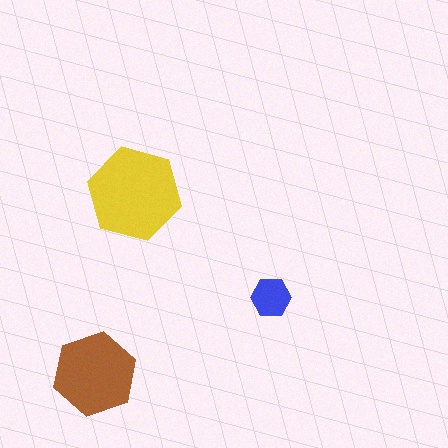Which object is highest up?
The yellow hexagon is topmost.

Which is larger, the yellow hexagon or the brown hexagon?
The yellow one.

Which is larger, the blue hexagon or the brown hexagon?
The brown one.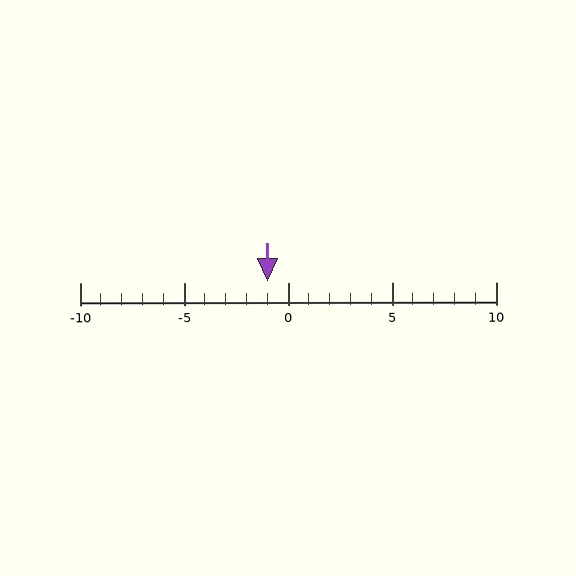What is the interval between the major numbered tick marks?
The major tick marks are spaced 5 units apart.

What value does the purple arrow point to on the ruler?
The purple arrow points to approximately -1.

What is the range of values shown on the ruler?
The ruler shows values from -10 to 10.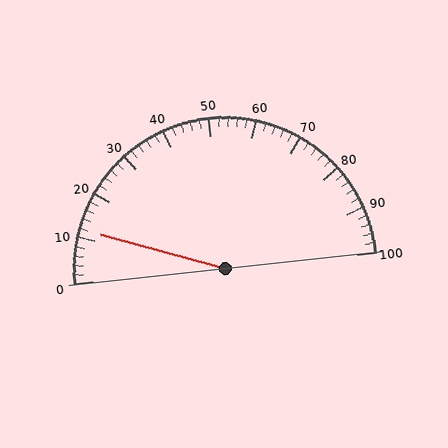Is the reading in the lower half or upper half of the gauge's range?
The reading is in the lower half of the range (0 to 100).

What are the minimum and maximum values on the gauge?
The gauge ranges from 0 to 100.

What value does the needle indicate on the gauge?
The needle indicates approximately 12.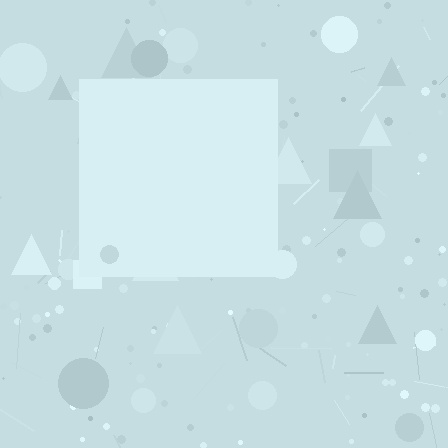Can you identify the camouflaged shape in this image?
The camouflaged shape is a square.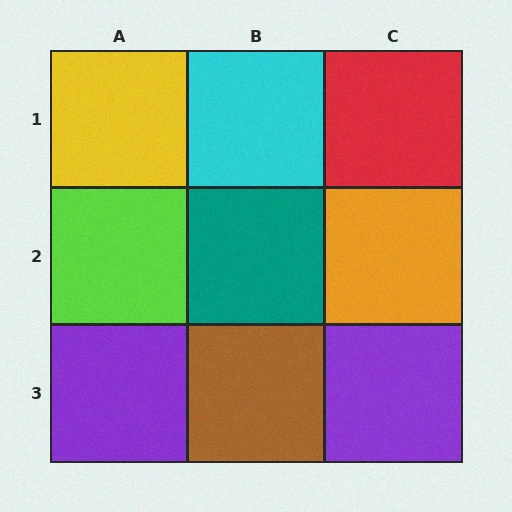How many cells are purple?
2 cells are purple.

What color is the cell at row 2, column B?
Teal.